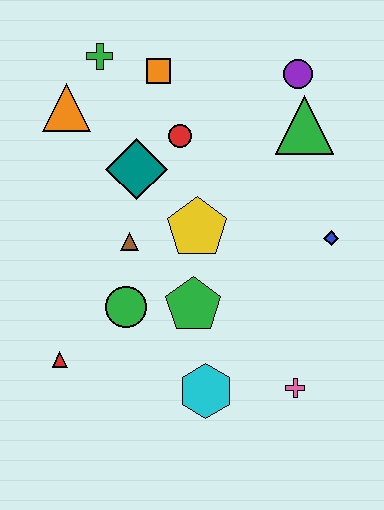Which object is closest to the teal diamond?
The red circle is closest to the teal diamond.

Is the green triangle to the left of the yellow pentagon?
No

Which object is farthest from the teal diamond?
The pink cross is farthest from the teal diamond.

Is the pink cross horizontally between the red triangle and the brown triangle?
No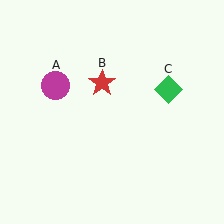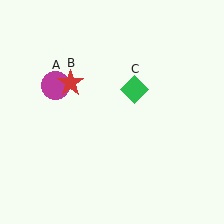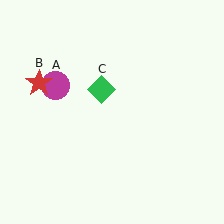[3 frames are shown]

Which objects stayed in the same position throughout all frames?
Magenta circle (object A) remained stationary.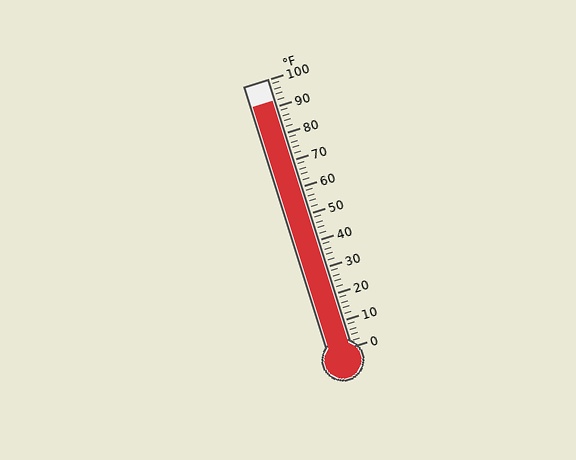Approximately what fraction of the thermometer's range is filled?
The thermometer is filled to approximately 90% of its range.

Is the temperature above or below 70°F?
The temperature is above 70°F.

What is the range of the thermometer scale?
The thermometer scale ranges from 0°F to 100°F.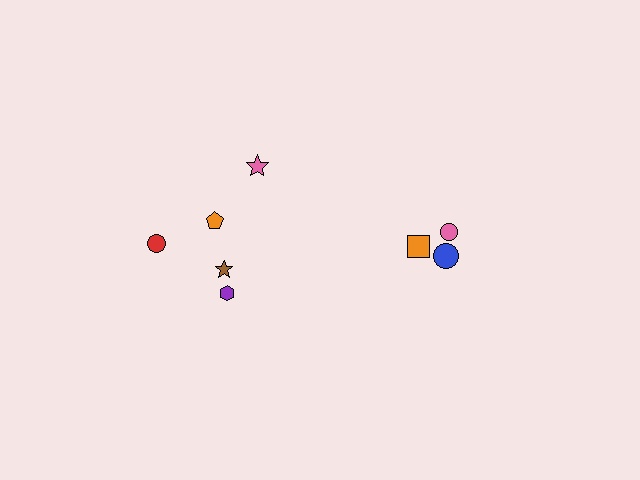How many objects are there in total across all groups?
There are 8 objects.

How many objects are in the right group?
There are 3 objects.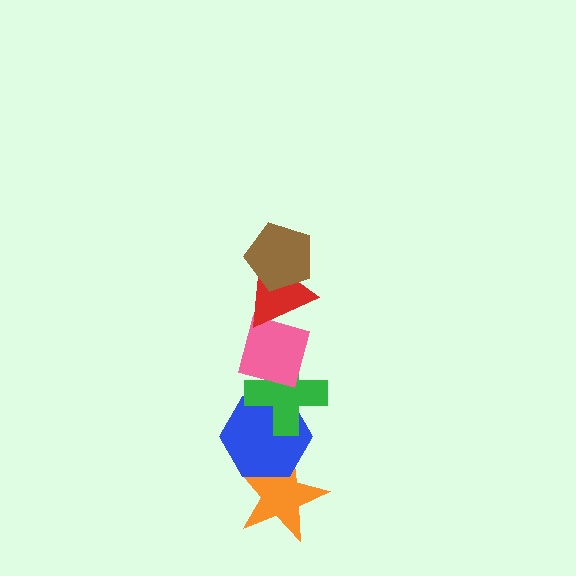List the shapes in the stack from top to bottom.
From top to bottom: the brown pentagon, the red triangle, the pink diamond, the green cross, the blue hexagon, the orange star.